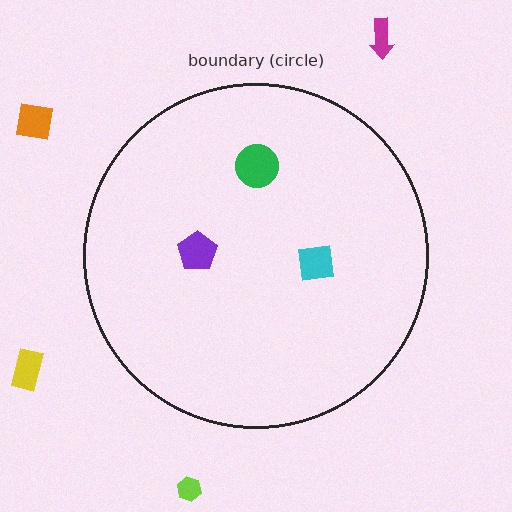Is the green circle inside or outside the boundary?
Inside.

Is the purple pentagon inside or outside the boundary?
Inside.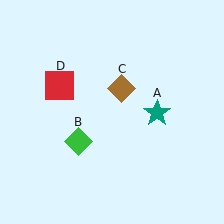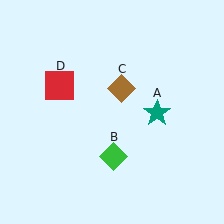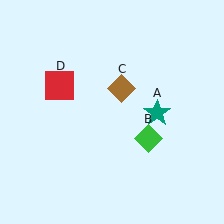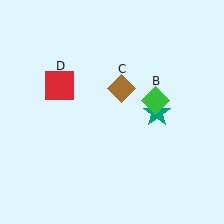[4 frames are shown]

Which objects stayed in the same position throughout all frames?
Teal star (object A) and brown diamond (object C) and red square (object D) remained stationary.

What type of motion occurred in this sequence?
The green diamond (object B) rotated counterclockwise around the center of the scene.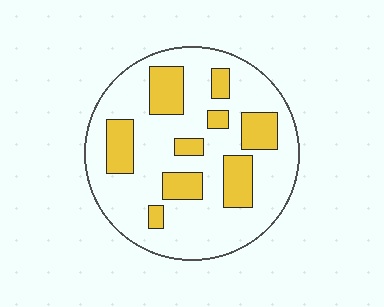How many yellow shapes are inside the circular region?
9.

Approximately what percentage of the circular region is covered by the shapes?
Approximately 25%.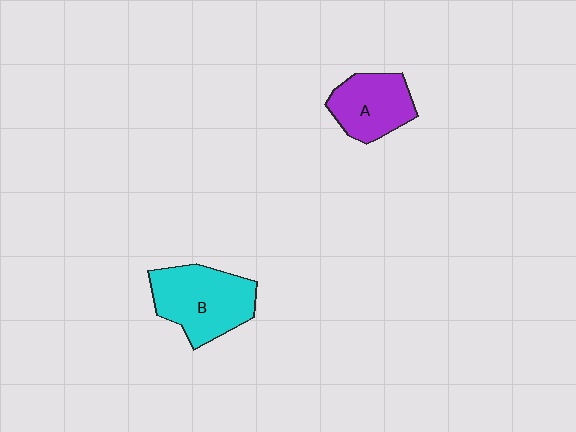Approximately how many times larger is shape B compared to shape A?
Approximately 1.3 times.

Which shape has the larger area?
Shape B (cyan).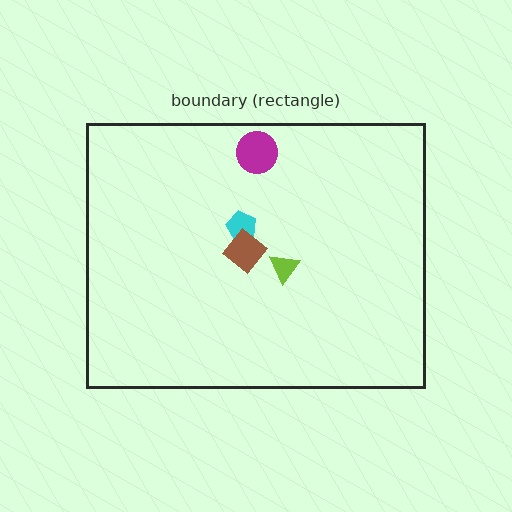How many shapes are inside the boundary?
4 inside, 0 outside.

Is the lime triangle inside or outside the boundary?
Inside.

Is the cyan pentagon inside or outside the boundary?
Inside.